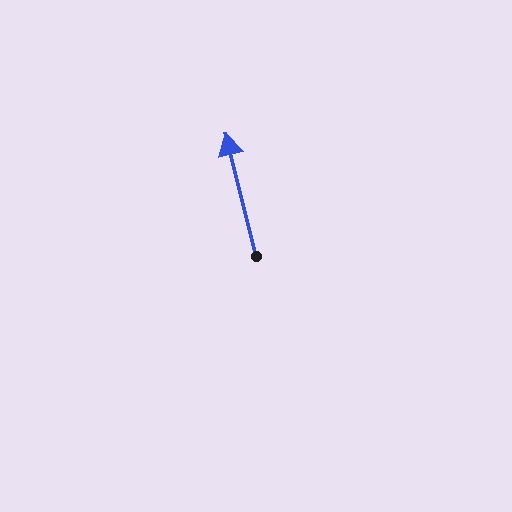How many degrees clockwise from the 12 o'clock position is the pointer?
Approximately 346 degrees.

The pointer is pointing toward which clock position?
Roughly 12 o'clock.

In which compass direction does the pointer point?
North.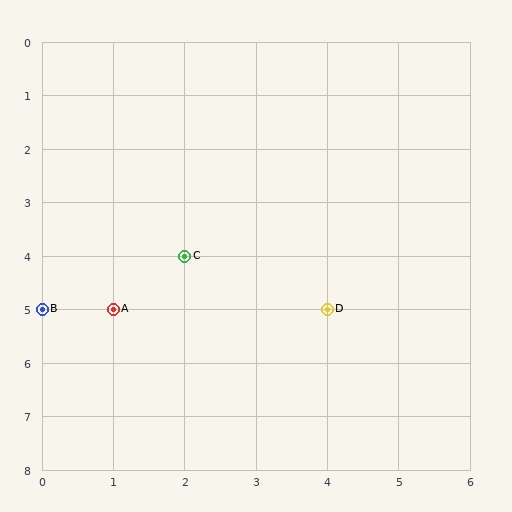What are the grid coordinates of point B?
Point B is at grid coordinates (0, 5).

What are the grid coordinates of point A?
Point A is at grid coordinates (1, 5).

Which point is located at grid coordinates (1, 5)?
Point A is at (1, 5).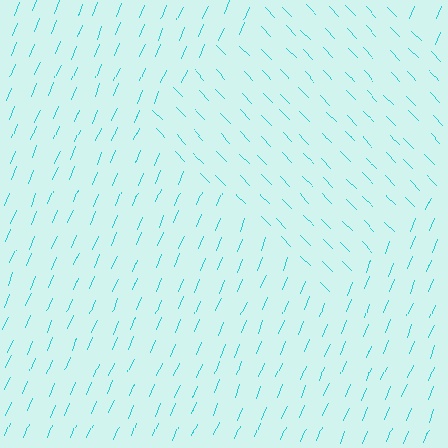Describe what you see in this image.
The image is filled with small cyan line segments. A diamond region in the image has lines oriented differently from the surrounding lines, creating a visible texture boundary.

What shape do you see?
I see a diamond.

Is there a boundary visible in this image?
Yes, there is a texture boundary formed by a change in line orientation.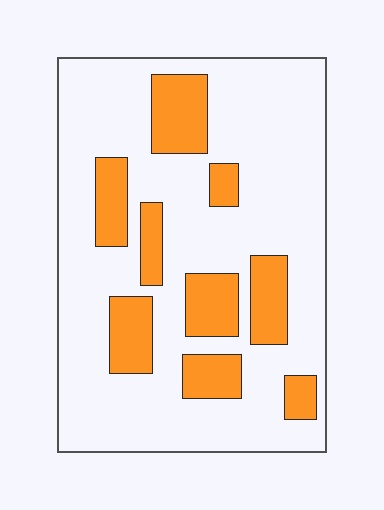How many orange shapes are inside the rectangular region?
9.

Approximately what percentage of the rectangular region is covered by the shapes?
Approximately 25%.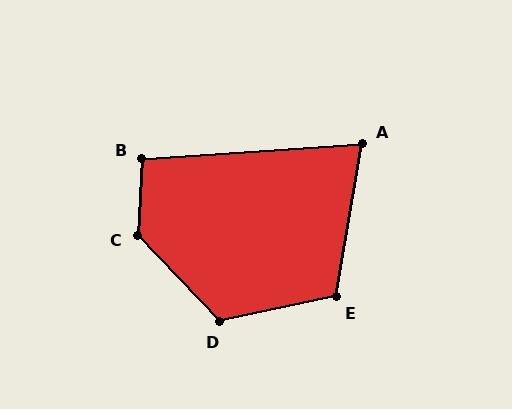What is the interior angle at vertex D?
Approximately 122 degrees (obtuse).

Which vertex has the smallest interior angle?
A, at approximately 76 degrees.